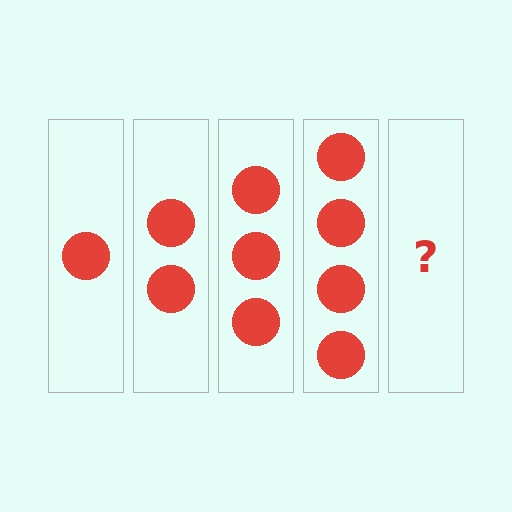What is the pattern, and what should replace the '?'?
The pattern is that each step adds one more circle. The '?' should be 5 circles.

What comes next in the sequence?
The next element should be 5 circles.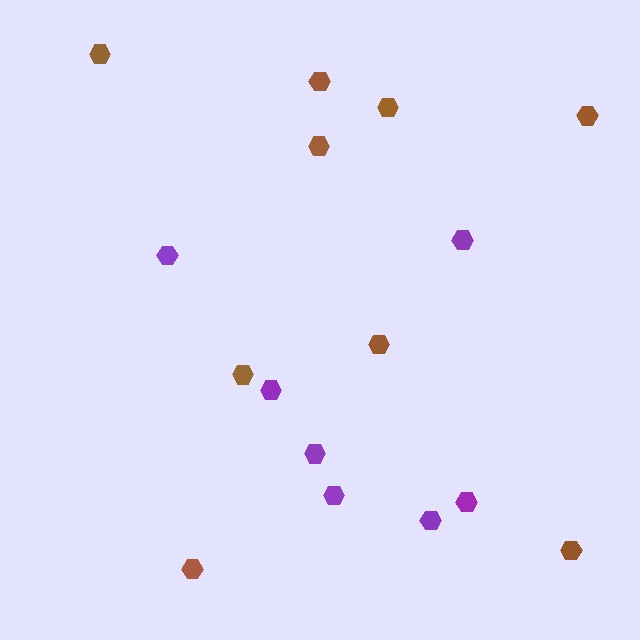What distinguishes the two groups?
There are 2 groups: one group of purple hexagons (7) and one group of brown hexagons (9).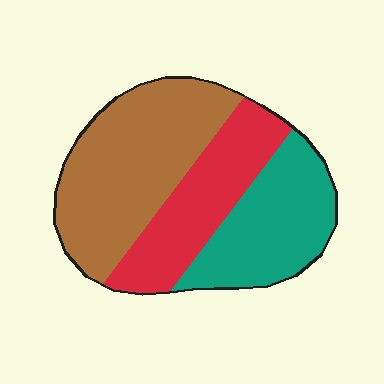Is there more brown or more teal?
Brown.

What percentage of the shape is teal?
Teal covers 29% of the shape.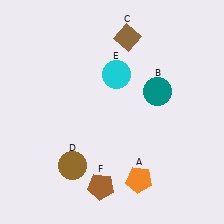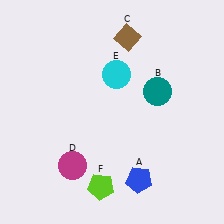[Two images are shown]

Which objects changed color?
A changed from orange to blue. D changed from brown to magenta. F changed from brown to lime.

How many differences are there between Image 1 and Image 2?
There are 3 differences between the two images.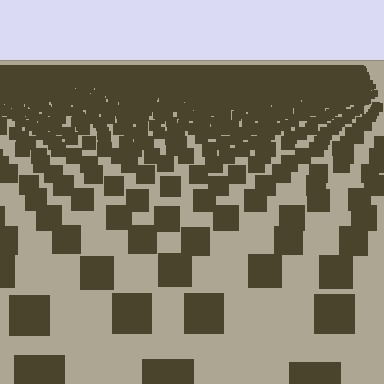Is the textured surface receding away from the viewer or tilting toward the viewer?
The surface is receding away from the viewer. Texture elements get smaller and denser toward the top.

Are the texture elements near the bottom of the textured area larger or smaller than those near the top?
Larger. Near the bottom, elements are closer to the viewer and appear at a bigger on-screen size.